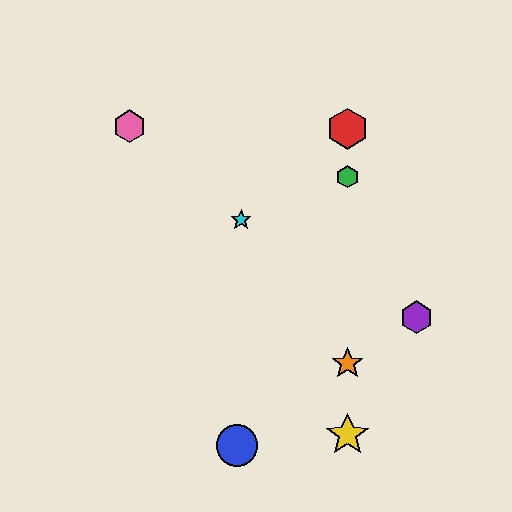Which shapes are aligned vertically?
The red hexagon, the green hexagon, the yellow star, the orange star are aligned vertically.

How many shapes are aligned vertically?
4 shapes (the red hexagon, the green hexagon, the yellow star, the orange star) are aligned vertically.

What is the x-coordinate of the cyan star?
The cyan star is at x≈241.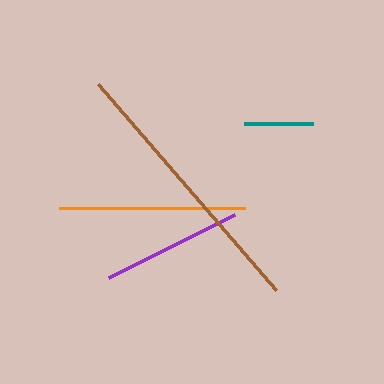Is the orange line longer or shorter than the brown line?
The brown line is longer than the orange line.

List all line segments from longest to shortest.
From longest to shortest: brown, orange, purple, teal.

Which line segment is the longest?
The brown line is the longest at approximately 272 pixels.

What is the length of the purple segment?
The purple segment is approximately 141 pixels long.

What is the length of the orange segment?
The orange segment is approximately 186 pixels long.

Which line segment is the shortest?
The teal line is the shortest at approximately 69 pixels.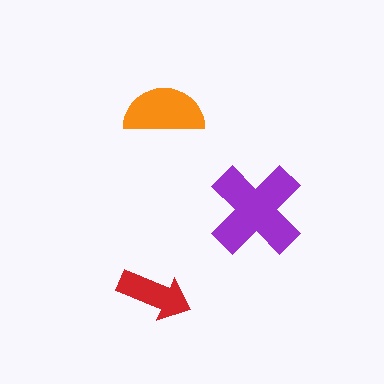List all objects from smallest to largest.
The red arrow, the orange semicircle, the purple cross.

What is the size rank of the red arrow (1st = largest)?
3rd.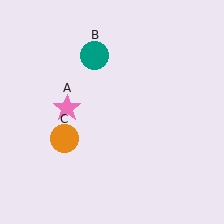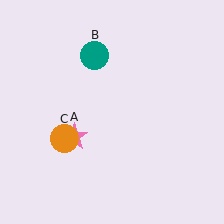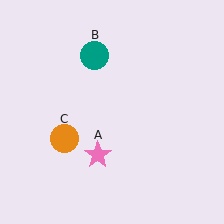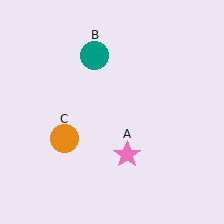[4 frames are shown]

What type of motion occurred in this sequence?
The pink star (object A) rotated counterclockwise around the center of the scene.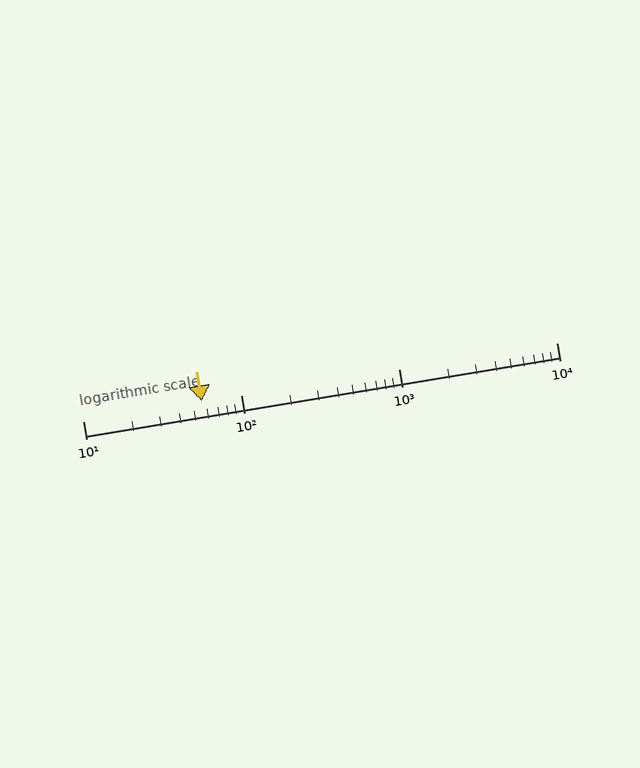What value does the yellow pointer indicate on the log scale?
The pointer indicates approximately 57.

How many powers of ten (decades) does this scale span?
The scale spans 3 decades, from 10 to 10000.